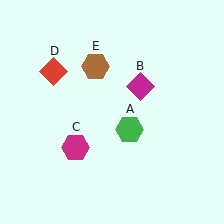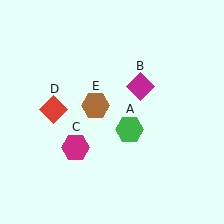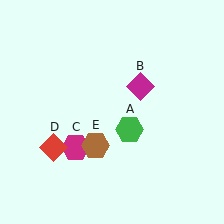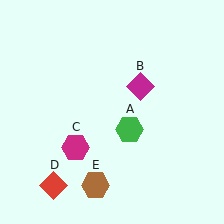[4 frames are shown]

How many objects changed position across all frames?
2 objects changed position: red diamond (object D), brown hexagon (object E).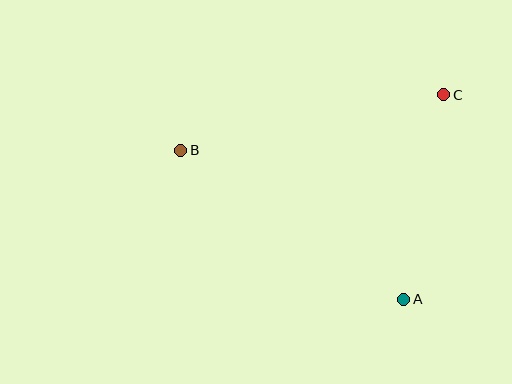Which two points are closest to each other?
Points A and C are closest to each other.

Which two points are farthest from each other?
Points B and C are farthest from each other.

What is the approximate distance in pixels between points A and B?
The distance between A and B is approximately 268 pixels.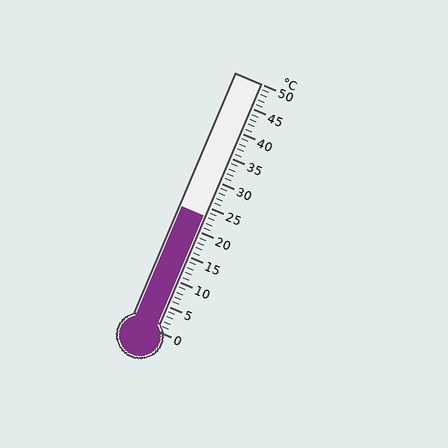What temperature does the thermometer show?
The thermometer shows approximately 23°C.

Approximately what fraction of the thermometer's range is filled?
The thermometer is filled to approximately 45% of its range.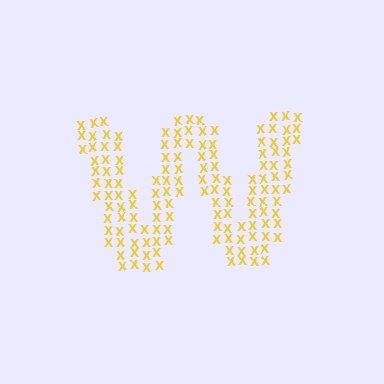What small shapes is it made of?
It is made of small letter X's.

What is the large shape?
The large shape is the letter W.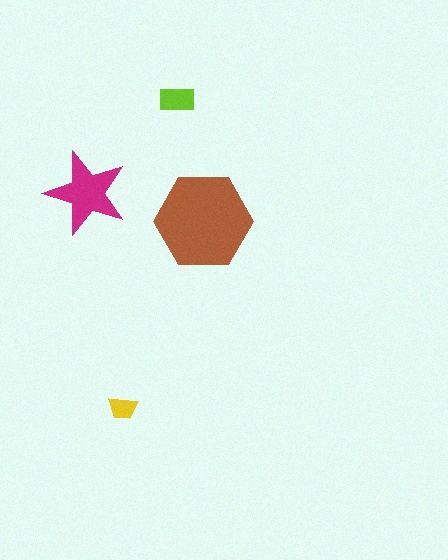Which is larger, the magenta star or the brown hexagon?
The brown hexagon.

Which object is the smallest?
The yellow trapezoid.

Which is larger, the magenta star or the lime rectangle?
The magenta star.